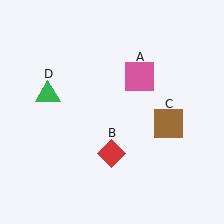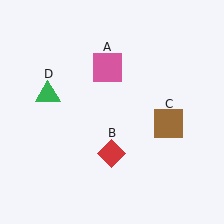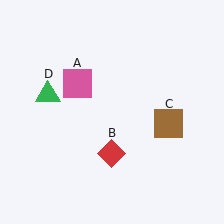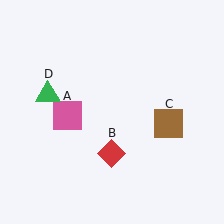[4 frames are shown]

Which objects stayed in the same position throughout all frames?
Red diamond (object B) and brown square (object C) and green triangle (object D) remained stationary.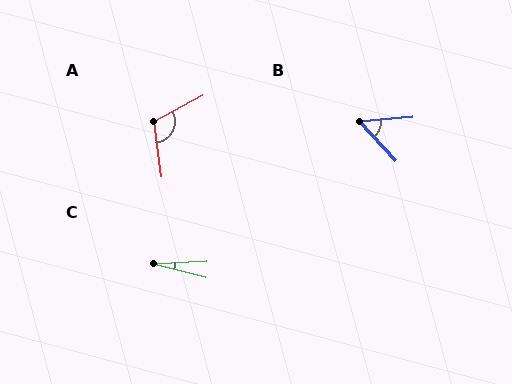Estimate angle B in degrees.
Approximately 52 degrees.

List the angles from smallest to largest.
C (18°), B (52°), A (111°).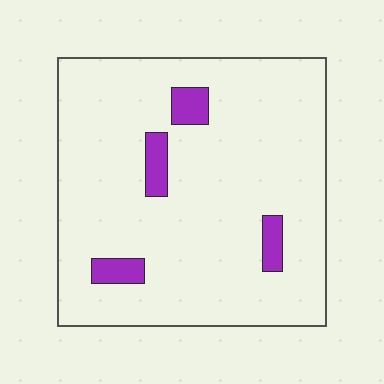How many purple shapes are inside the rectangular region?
4.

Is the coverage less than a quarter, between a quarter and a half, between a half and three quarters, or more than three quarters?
Less than a quarter.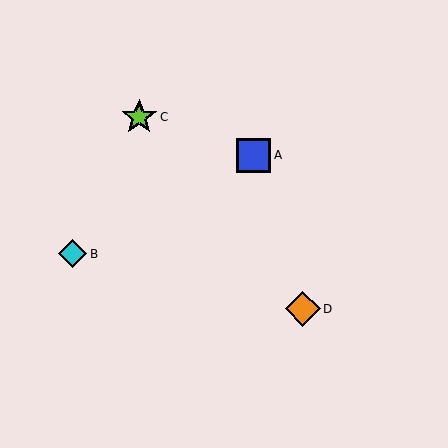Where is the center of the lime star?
The center of the lime star is at (139, 117).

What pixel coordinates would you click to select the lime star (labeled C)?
Click at (139, 117) to select the lime star C.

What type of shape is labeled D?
Shape D is an orange diamond.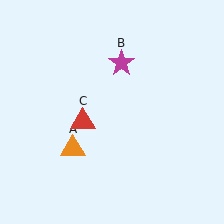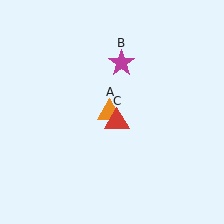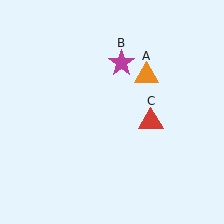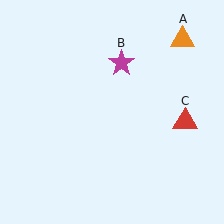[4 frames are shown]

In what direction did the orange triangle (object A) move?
The orange triangle (object A) moved up and to the right.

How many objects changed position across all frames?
2 objects changed position: orange triangle (object A), red triangle (object C).